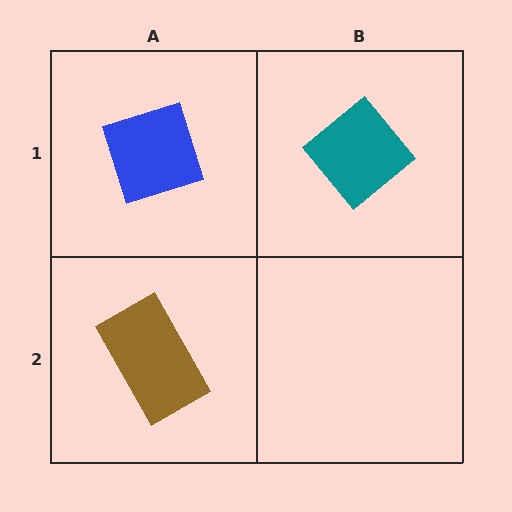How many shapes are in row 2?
1 shape.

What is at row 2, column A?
A brown rectangle.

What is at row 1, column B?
A teal diamond.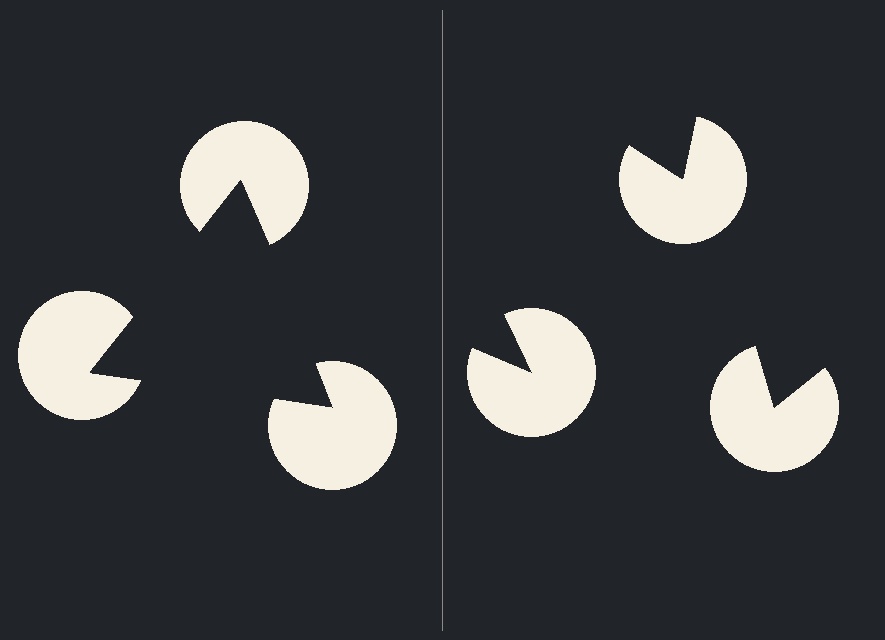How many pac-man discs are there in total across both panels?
6 — 3 on each side.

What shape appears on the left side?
An illusory triangle.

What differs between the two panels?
The pac-man discs are positioned identically on both sides; only the wedge orientations differ. On the left they align to a triangle; on the right they are misaligned.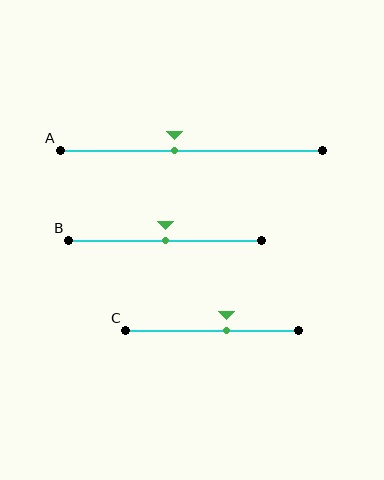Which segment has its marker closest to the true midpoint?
Segment B has its marker closest to the true midpoint.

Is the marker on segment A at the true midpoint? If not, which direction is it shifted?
No, the marker on segment A is shifted to the left by about 6% of the segment length.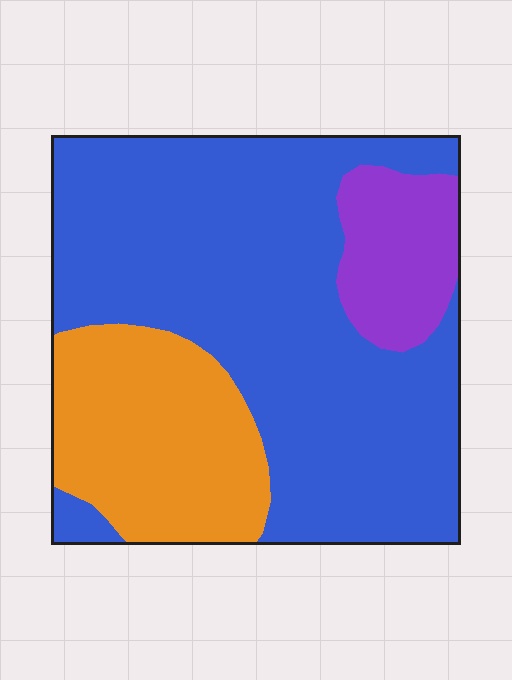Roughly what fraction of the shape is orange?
Orange covers about 25% of the shape.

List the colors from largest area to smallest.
From largest to smallest: blue, orange, purple.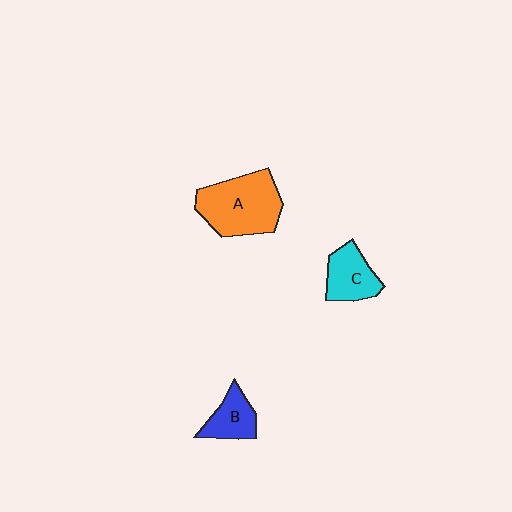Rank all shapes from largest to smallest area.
From largest to smallest: A (orange), C (cyan), B (blue).